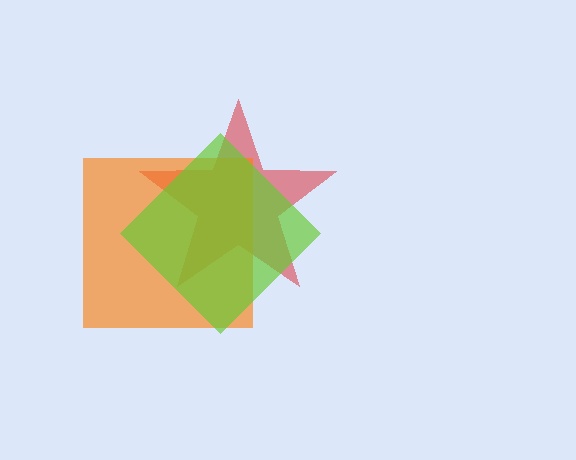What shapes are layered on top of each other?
The layered shapes are: a red star, an orange square, a lime diamond.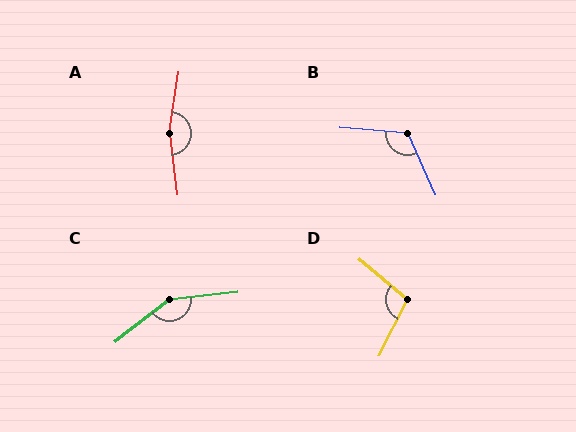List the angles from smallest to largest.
D (103°), B (119°), C (148°), A (164°).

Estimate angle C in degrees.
Approximately 148 degrees.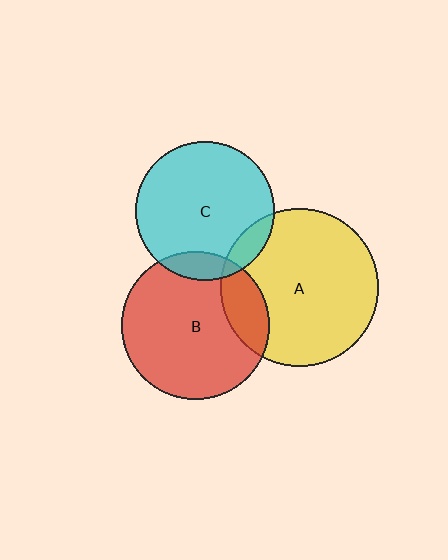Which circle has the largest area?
Circle A (yellow).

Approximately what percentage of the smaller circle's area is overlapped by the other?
Approximately 10%.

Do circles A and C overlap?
Yes.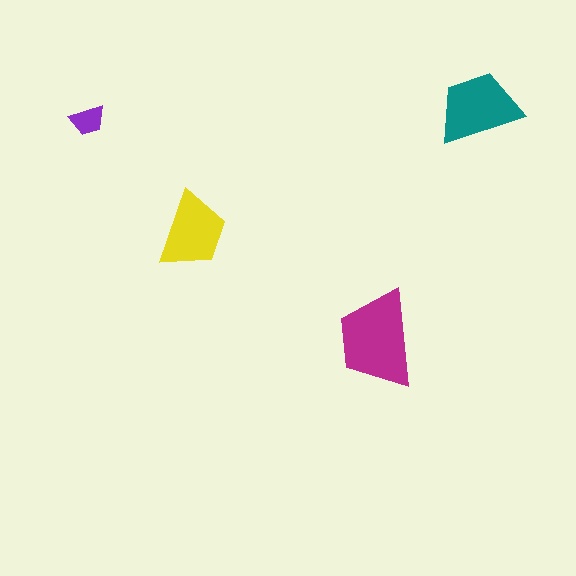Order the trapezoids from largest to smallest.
the magenta one, the teal one, the yellow one, the purple one.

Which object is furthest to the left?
The purple trapezoid is leftmost.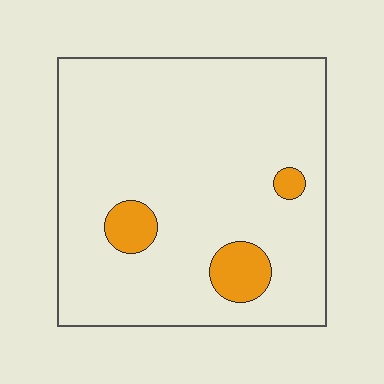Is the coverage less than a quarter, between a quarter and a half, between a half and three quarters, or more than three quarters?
Less than a quarter.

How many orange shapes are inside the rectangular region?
3.